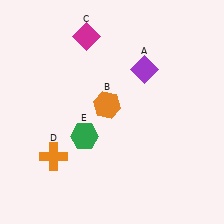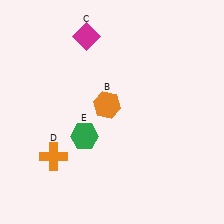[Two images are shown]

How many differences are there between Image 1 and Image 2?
There is 1 difference between the two images.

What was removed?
The purple diamond (A) was removed in Image 2.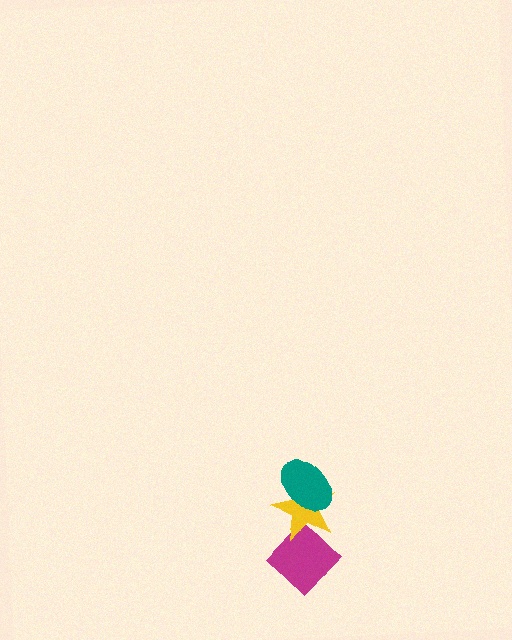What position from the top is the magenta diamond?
The magenta diamond is 3rd from the top.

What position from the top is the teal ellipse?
The teal ellipse is 1st from the top.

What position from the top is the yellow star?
The yellow star is 2nd from the top.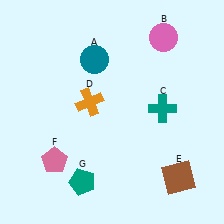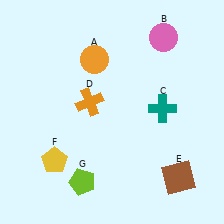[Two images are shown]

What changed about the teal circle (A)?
In Image 1, A is teal. In Image 2, it changed to orange.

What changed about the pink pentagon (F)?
In Image 1, F is pink. In Image 2, it changed to yellow.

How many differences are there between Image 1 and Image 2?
There are 3 differences between the two images.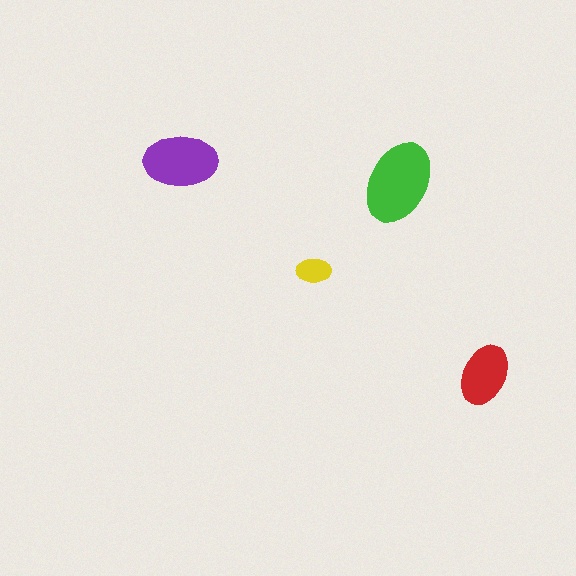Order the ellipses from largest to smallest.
the green one, the purple one, the red one, the yellow one.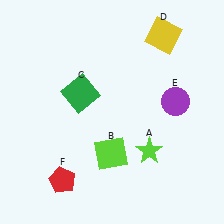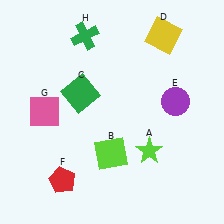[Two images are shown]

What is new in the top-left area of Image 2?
A pink square (G) was added in the top-left area of Image 2.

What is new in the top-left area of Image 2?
A green cross (H) was added in the top-left area of Image 2.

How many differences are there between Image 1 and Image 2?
There are 2 differences between the two images.